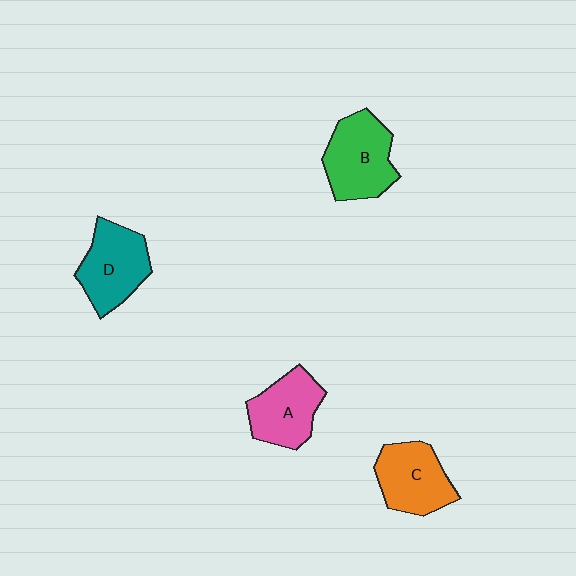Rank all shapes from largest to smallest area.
From largest to smallest: B (green), D (teal), C (orange), A (pink).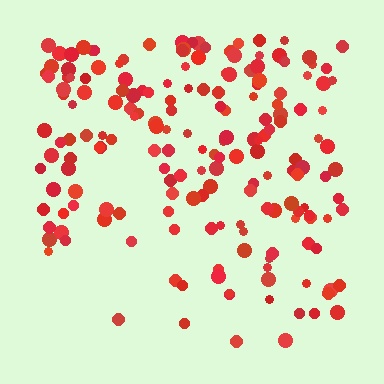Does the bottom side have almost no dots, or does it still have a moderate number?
Still a moderate number, just noticeably fewer than the top.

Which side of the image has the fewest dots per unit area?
The bottom.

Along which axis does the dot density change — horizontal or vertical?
Vertical.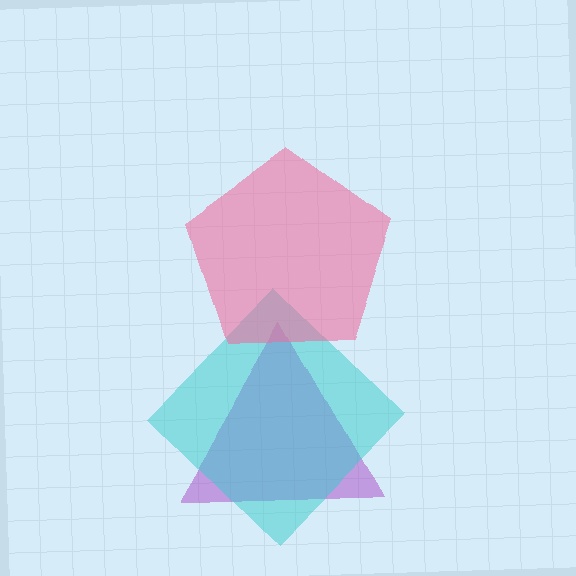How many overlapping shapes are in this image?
There are 3 overlapping shapes in the image.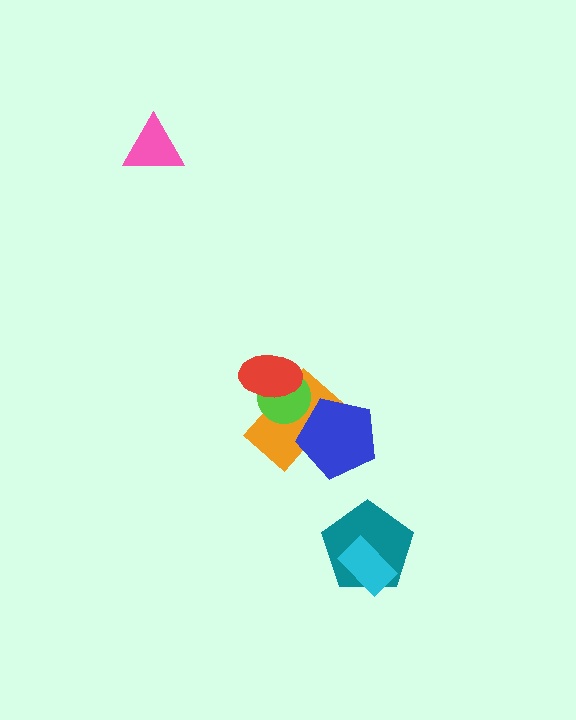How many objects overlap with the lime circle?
2 objects overlap with the lime circle.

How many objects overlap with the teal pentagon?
1 object overlaps with the teal pentagon.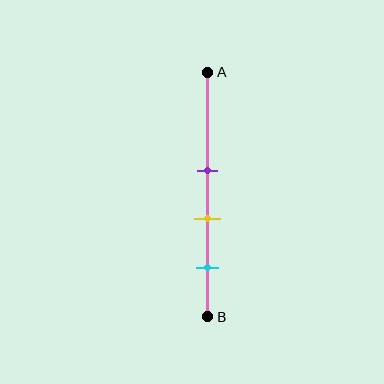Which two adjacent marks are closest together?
The purple and yellow marks are the closest adjacent pair.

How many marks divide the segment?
There are 3 marks dividing the segment.